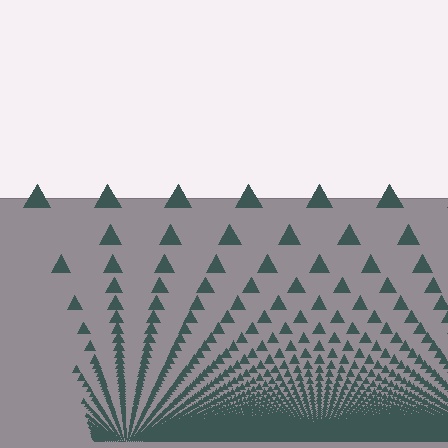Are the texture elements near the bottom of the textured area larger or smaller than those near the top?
Smaller. The gradient is inverted — elements near the bottom are smaller and denser.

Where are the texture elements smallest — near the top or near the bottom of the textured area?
Near the bottom.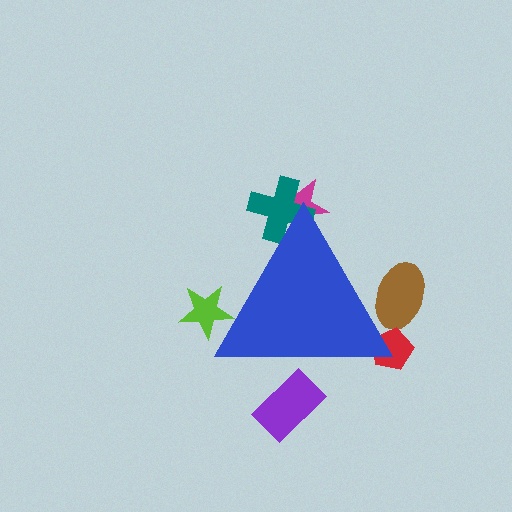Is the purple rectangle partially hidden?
Yes, the purple rectangle is partially hidden behind the blue triangle.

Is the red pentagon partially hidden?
Yes, the red pentagon is partially hidden behind the blue triangle.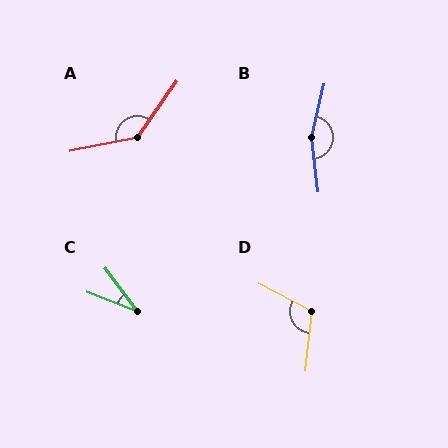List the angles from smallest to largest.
C (32°), D (111°), A (136°), B (159°).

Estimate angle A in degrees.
Approximately 136 degrees.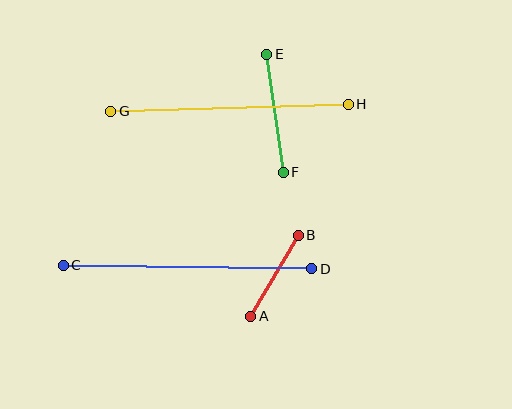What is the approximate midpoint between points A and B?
The midpoint is at approximately (274, 276) pixels.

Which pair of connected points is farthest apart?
Points C and D are farthest apart.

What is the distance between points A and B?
The distance is approximately 94 pixels.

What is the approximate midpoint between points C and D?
The midpoint is at approximately (187, 267) pixels.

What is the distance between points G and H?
The distance is approximately 238 pixels.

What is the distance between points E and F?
The distance is approximately 119 pixels.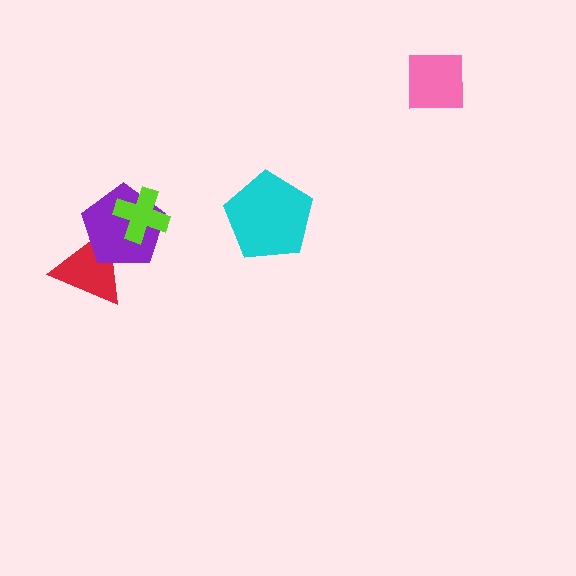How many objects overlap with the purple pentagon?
2 objects overlap with the purple pentagon.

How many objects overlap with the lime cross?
1 object overlaps with the lime cross.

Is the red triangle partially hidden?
Yes, it is partially covered by another shape.